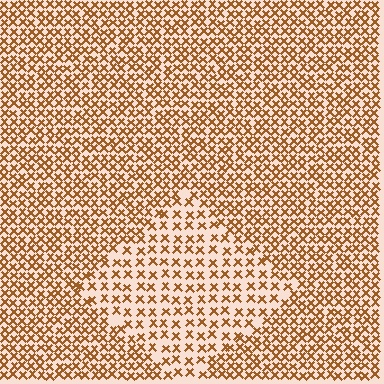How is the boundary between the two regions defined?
The boundary is defined by a change in element density (approximately 1.8x ratio). All elements are the same color, size, and shape.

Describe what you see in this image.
The image contains small brown elements arranged at two different densities. A diamond-shaped region is visible where the elements are less densely packed than the surrounding area.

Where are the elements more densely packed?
The elements are more densely packed outside the diamond boundary.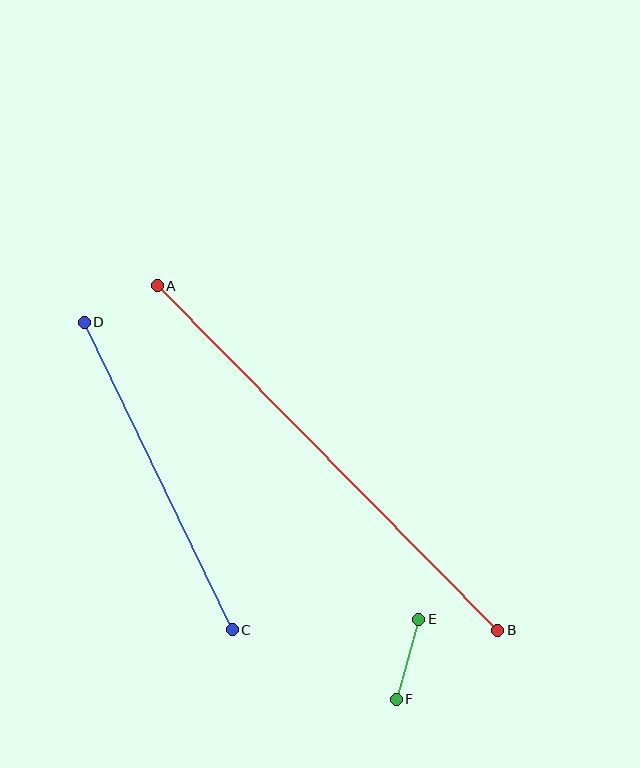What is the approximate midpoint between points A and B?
The midpoint is at approximately (327, 458) pixels.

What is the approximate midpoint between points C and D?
The midpoint is at approximately (158, 476) pixels.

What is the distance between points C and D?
The distance is approximately 341 pixels.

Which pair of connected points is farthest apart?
Points A and B are farthest apart.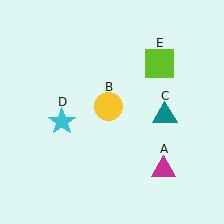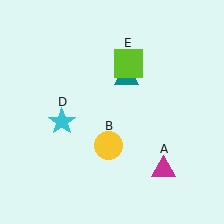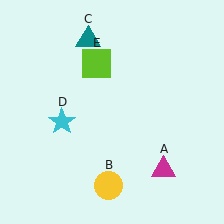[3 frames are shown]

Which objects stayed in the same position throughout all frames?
Magenta triangle (object A) and cyan star (object D) remained stationary.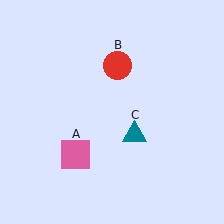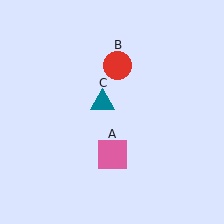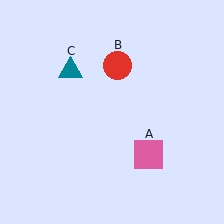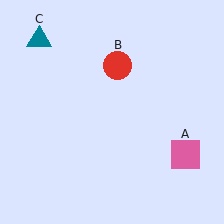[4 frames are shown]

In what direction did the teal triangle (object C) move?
The teal triangle (object C) moved up and to the left.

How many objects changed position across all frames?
2 objects changed position: pink square (object A), teal triangle (object C).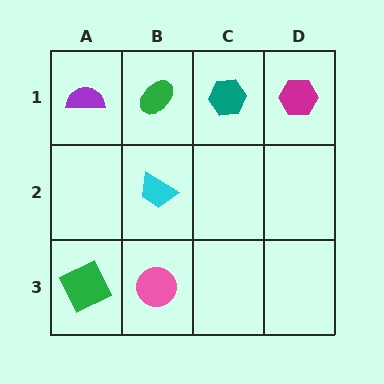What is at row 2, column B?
A cyan trapezoid.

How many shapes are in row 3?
2 shapes.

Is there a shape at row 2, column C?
No, that cell is empty.